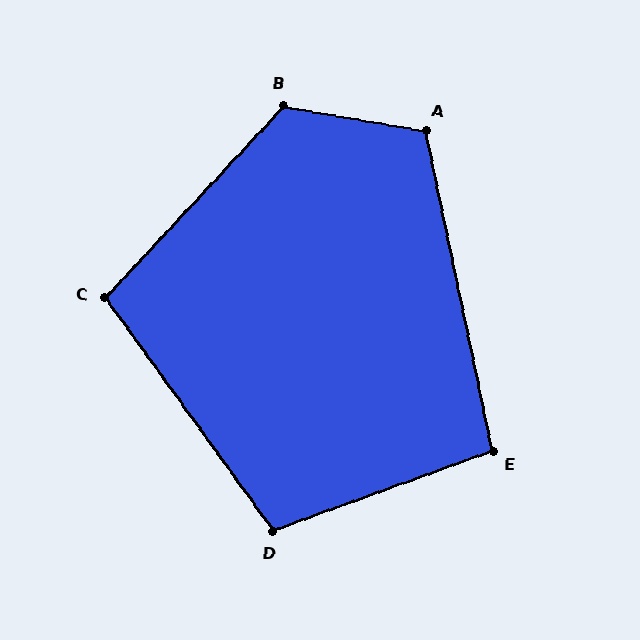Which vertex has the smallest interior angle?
E, at approximately 98 degrees.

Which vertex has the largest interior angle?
B, at approximately 123 degrees.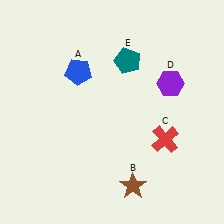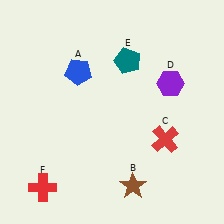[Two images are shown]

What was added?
A red cross (F) was added in Image 2.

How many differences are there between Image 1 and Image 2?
There is 1 difference between the two images.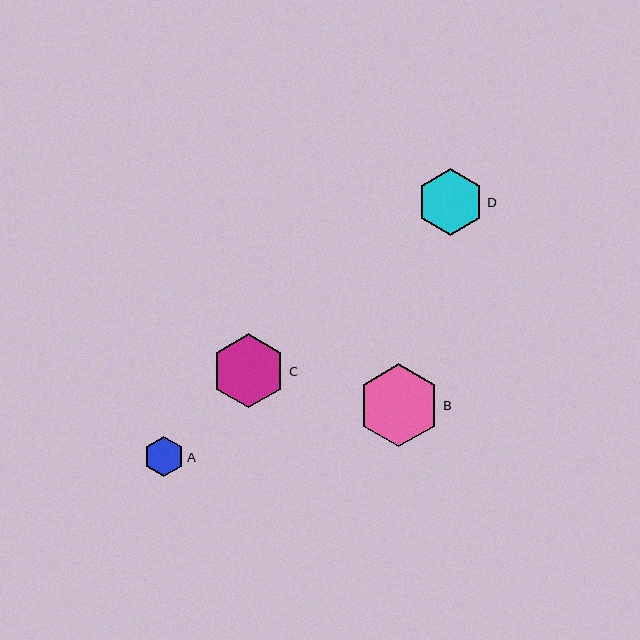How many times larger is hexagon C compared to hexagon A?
Hexagon C is approximately 1.8 times the size of hexagon A.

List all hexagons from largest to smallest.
From largest to smallest: B, C, D, A.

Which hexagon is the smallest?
Hexagon A is the smallest with a size of approximately 41 pixels.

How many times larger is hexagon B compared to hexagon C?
Hexagon B is approximately 1.1 times the size of hexagon C.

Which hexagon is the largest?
Hexagon B is the largest with a size of approximately 83 pixels.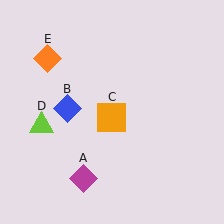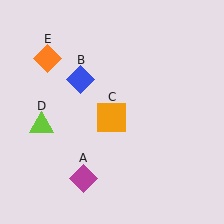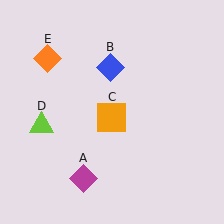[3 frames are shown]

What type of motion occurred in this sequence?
The blue diamond (object B) rotated clockwise around the center of the scene.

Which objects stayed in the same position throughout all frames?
Magenta diamond (object A) and orange square (object C) and lime triangle (object D) and orange diamond (object E) remained stationary.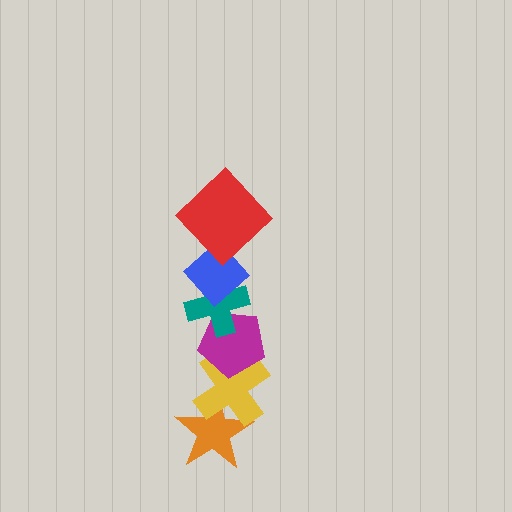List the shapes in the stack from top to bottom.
From top to bottom: the red diamond, the blue diamond, the teal cross, the magenta pentagon, the yellow cross, the orange star.